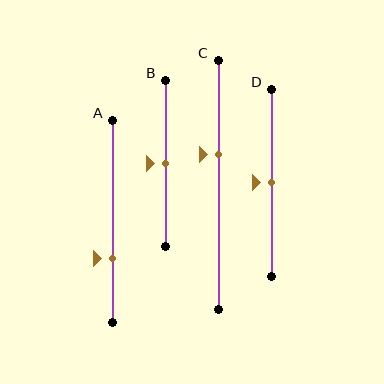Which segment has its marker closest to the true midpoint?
Segment B has its marker closest to the true midpoint.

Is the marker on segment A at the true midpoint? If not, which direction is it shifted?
No, the marker on segment A is shifted downward by about 18% of the segment length.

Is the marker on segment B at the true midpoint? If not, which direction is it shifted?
Yes, the marker on segment B is at the true midpoint.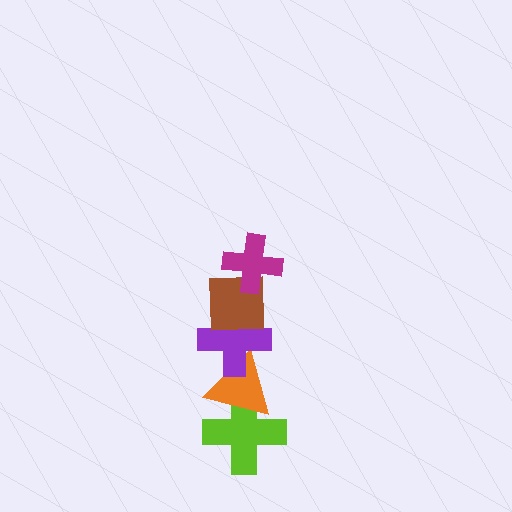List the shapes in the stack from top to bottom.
From top to bottom: the magenta cross, the brown square, the purple cross, the orange triangle, the lime cross.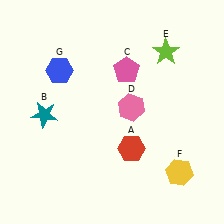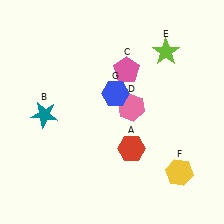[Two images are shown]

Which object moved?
The blue hexagon (G) moved right.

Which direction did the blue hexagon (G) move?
The blue hexagon (G) moved right.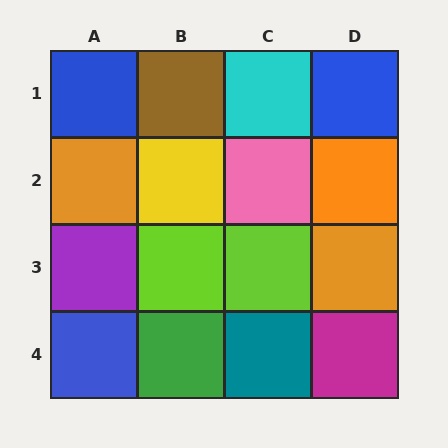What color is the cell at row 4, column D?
Magenta.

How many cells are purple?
1 cell is purple.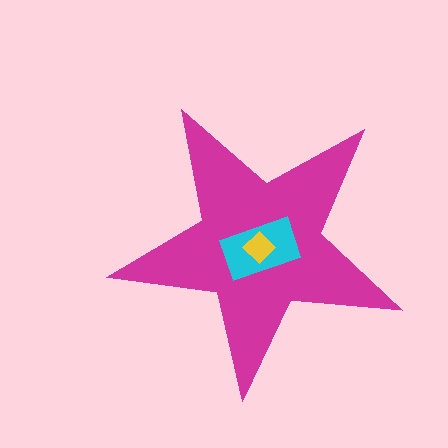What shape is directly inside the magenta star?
The cyan rectangle.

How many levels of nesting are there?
3.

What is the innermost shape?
The yellow diamond.